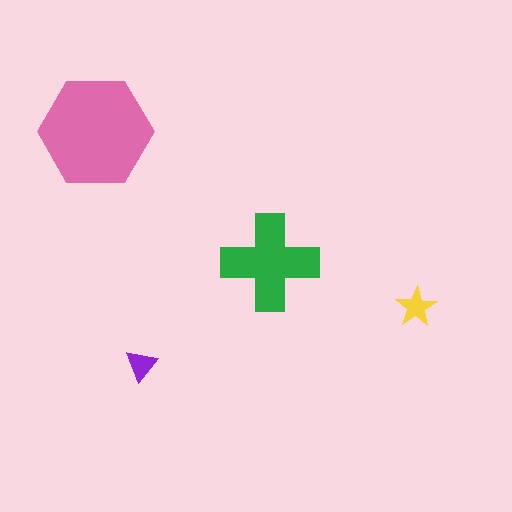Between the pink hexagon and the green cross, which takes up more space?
The pink hexagon.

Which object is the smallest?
The purple triangle.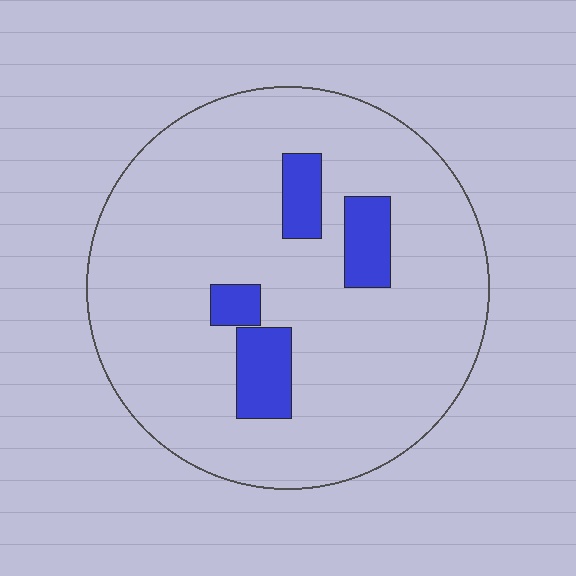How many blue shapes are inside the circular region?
4.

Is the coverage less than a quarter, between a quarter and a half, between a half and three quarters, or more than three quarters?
Less than a quarter.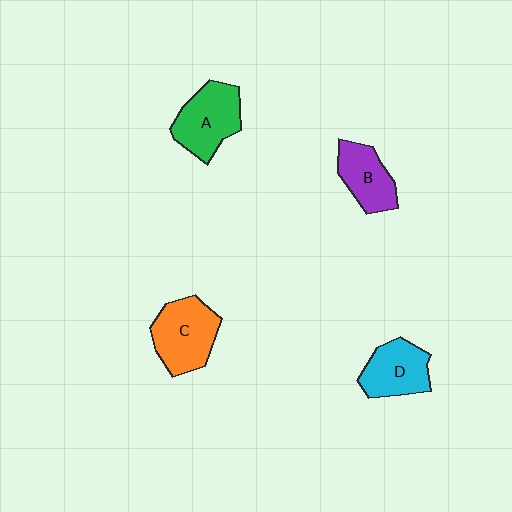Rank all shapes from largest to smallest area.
From largest to smallest: C (orange), A (green), D (cyan), B (purple).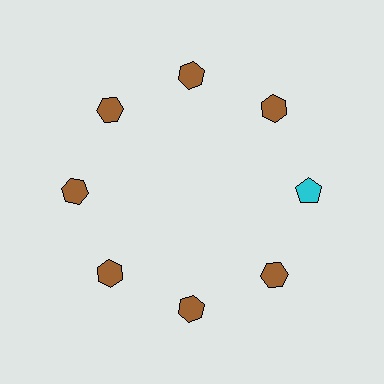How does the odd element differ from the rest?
It differs in both color (cyan instead of brown) and shape (pentagon instead of hexagon).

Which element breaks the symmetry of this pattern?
The cyan pentagon at roughly the 3 o'clock position breaks the symmetry. All other shapes are brown hexagons.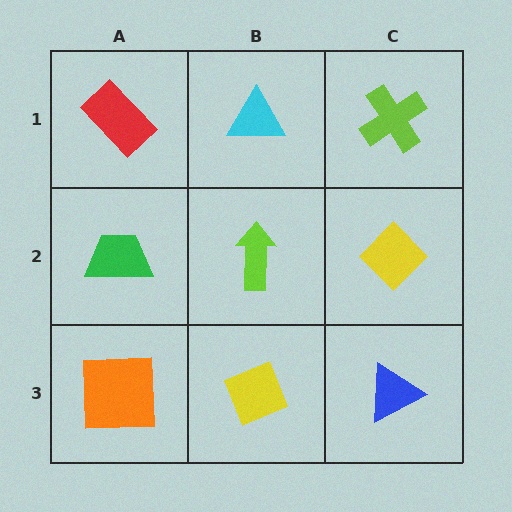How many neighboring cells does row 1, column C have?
2.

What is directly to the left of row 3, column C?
A yellow diamond.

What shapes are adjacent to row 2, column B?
A cyan triangle (row 1, column B), a yellow diamond (row 3, column B), a green trapezoid (row 2, column A), a yellow diamond (row 2, column C).